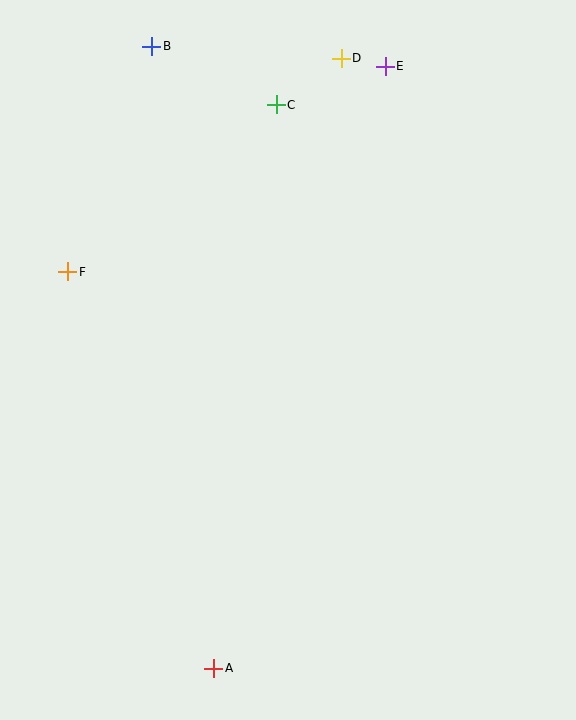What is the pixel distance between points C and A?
The distance between C and A is 567 pixels.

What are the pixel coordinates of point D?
Point D is at (341, 58).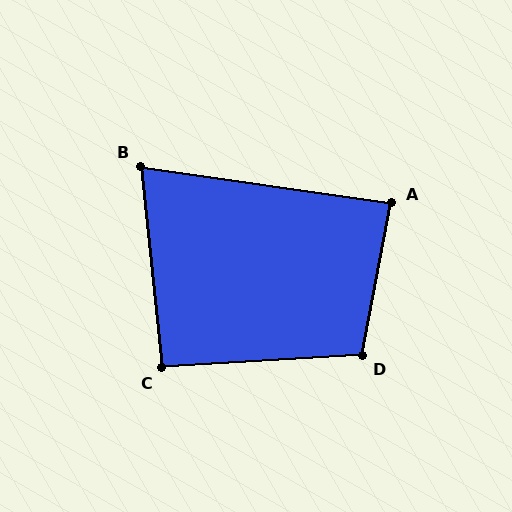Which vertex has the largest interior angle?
D, at approximately 104 degrees.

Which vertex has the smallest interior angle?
B, at approximately 76 degrees.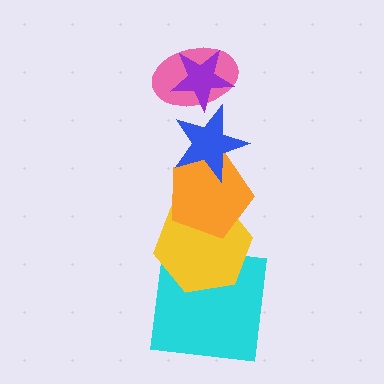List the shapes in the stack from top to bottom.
From top to bottom: the purple star, the pink ellipse, the blue star, the orange pentagon, the yellow hexagon, the cyan square.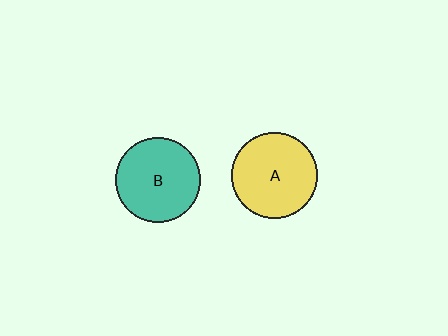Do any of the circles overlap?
No, none of the circles overlap.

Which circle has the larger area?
Circle A (yellow).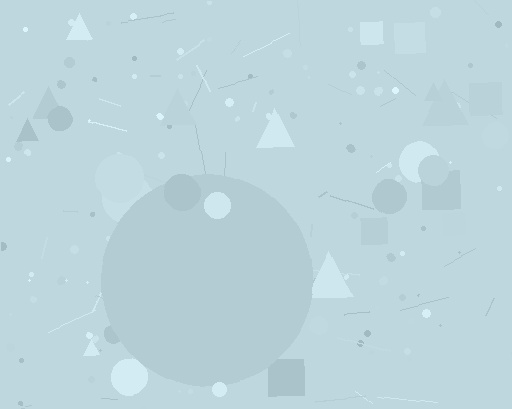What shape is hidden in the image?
A circle is hidden in the image.